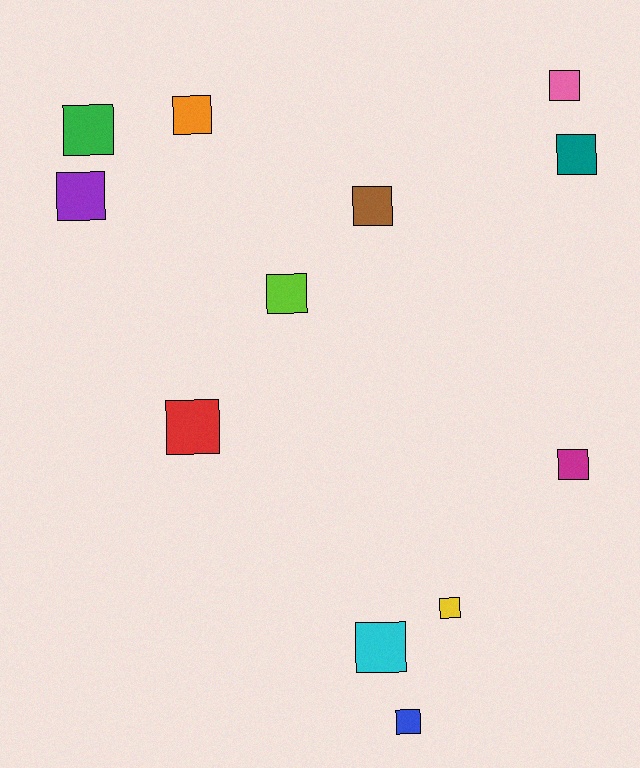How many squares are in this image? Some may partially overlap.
There are 12 squares.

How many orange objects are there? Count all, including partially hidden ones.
There is 1 orange object.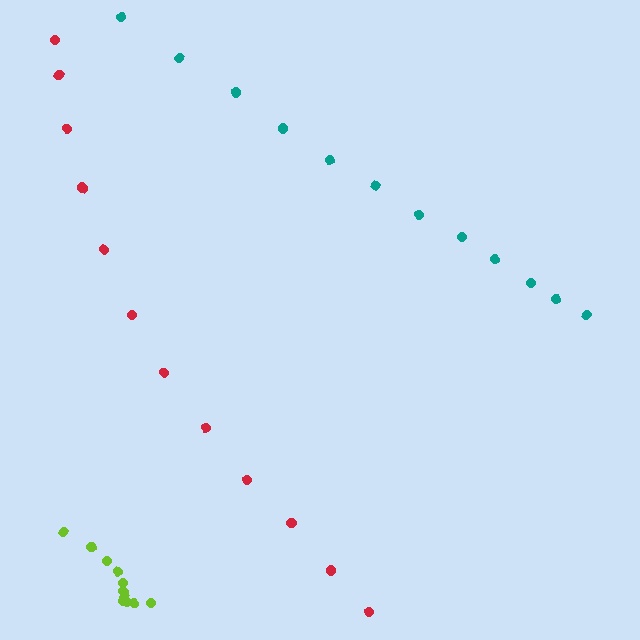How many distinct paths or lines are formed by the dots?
There are 3 distinct paths.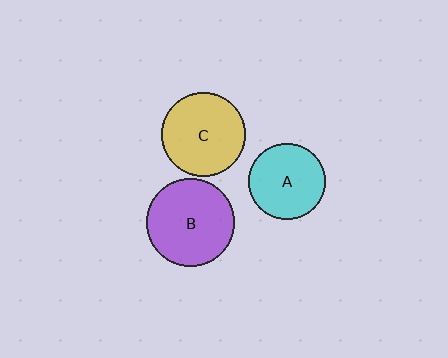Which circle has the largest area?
Circle B (purple).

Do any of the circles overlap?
No, none of the circles overlap.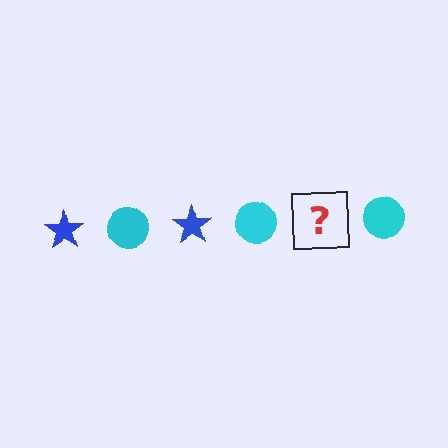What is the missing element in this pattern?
The missing element is a blue star.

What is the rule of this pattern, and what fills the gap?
The rule is that the pattern alternates between blue star and cyan circle. The gap should be filled with a blue star.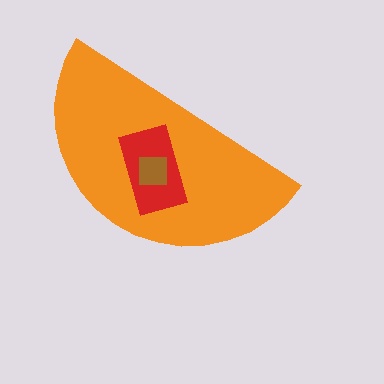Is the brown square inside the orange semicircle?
Yes.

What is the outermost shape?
The orange semicircle.